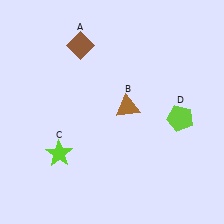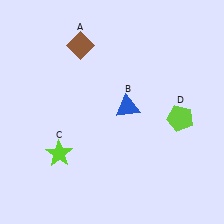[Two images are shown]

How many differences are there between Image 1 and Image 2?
There is 1 difference between the two images.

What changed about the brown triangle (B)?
In Image 1, B is brown. In Image 2, it changed to blue.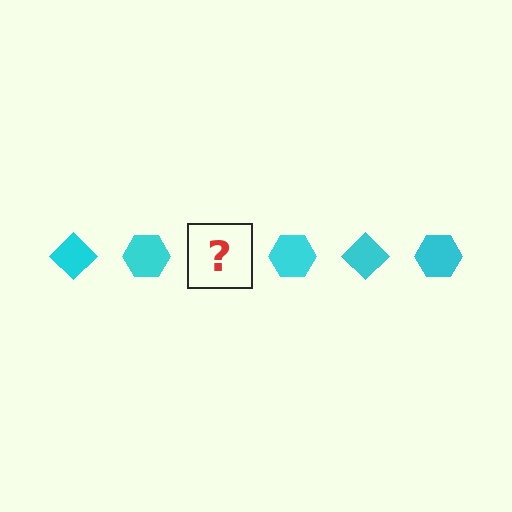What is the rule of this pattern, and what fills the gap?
The rule is that the pattern cycles through diamond, hexagon shapes in cyan. The gap should be filled with a cyan diamond.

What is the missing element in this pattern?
The missing element is a cyan diamond.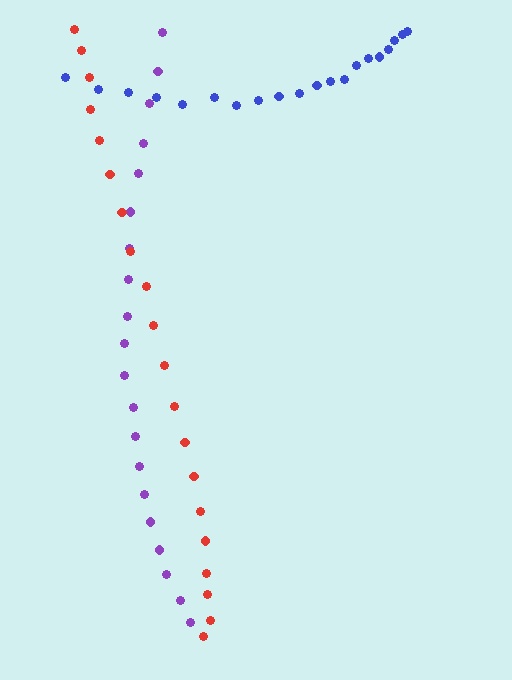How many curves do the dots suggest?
There are 3 distinct paths.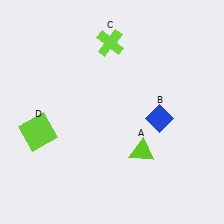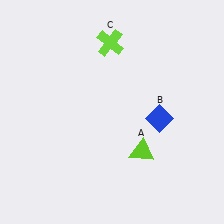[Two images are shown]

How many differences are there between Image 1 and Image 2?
There is 1 difference between the two images.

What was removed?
The lime square (D) was removed in Image 2.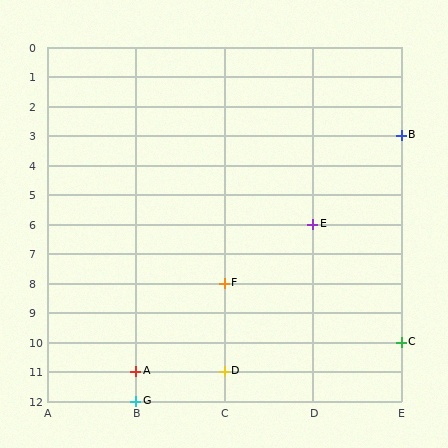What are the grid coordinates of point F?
Point F is at grid coordinates (C, 8).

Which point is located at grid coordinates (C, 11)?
Point D is at (C, 11).